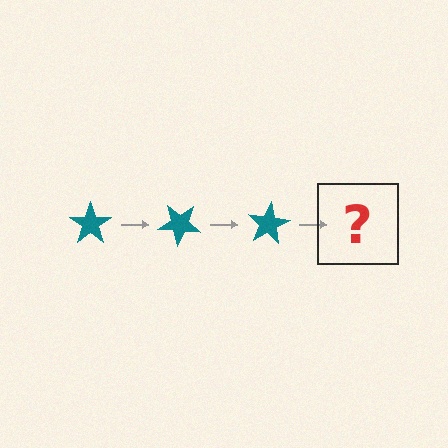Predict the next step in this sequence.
The next step is a teal star rotated 120 degrees.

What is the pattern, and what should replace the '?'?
The pattern is that the star rotates 40 degrees each step. The '?' should be a teal star rotated 120 degrees.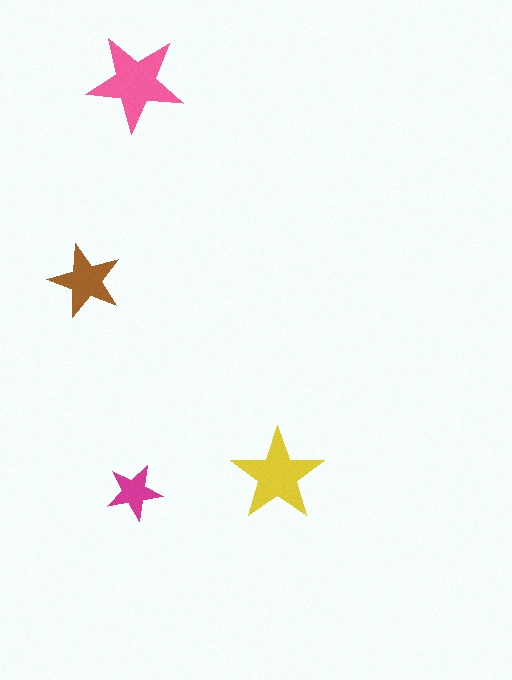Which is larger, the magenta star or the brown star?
The brown one.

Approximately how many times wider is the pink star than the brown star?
About 1.5 times wider.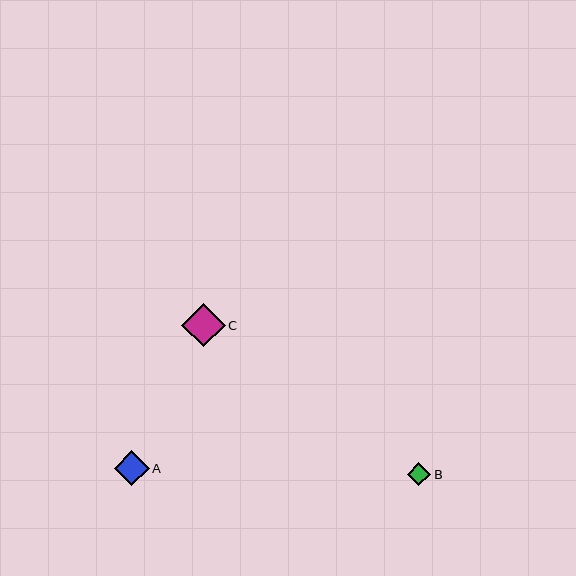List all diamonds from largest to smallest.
From largest to smallest: C, A, B.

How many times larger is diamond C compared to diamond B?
Diamond C is approximately 1.9 times the size of diamond B.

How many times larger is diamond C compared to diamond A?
Diamond C is approximately 1.2 times the size of diamond A.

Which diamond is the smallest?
Diamond B is the smallest with a size of approximately 23 pixels.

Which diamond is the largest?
Diamond C is the largest with a size of approximately 43 pixels.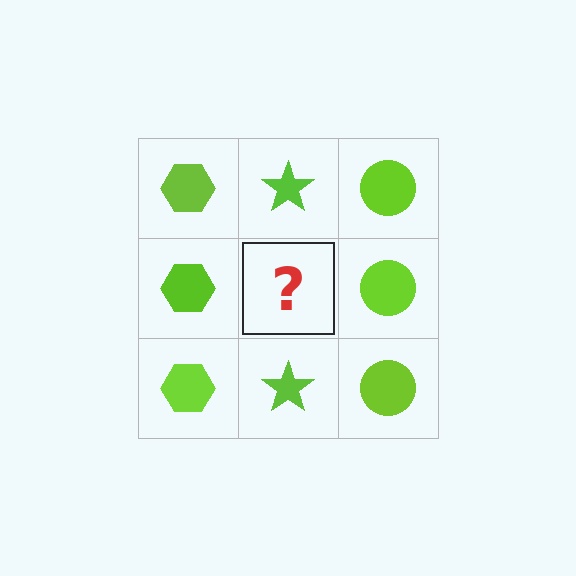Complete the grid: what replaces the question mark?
The question mark should be replaced with a lime star.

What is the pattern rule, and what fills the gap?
The rule is that each column has a consistent shape. The gap should be filled with a lime star.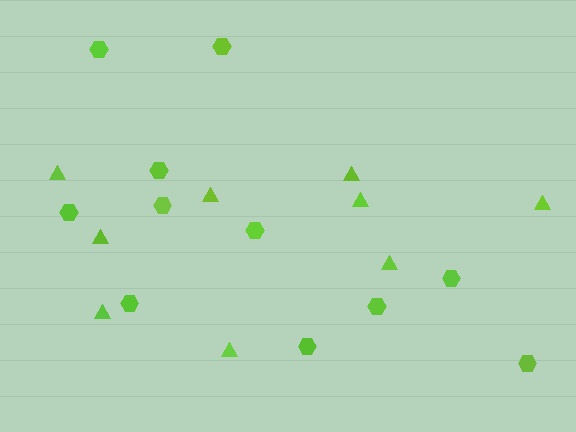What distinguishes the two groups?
There are 2 groups: one group of triangles (9) and one group of hexagons (11).